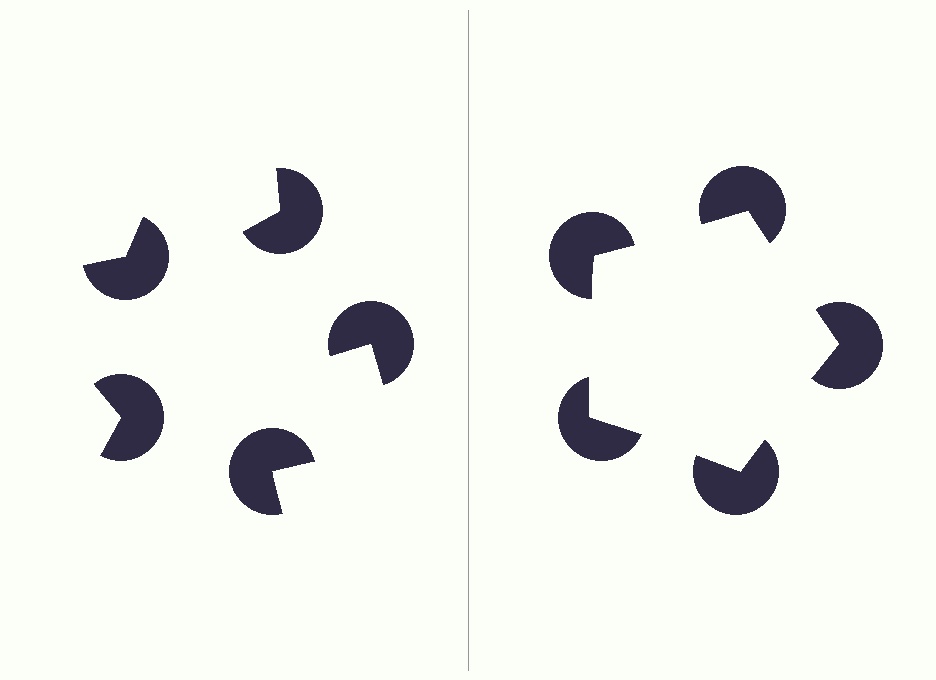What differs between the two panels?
The pac-man discs are positioned identically on both sides; only the wedge orientations differ. On the right they align to a pentagon; on the left they are misaligned.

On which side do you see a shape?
An illusory pentagon appears on the right side. On the left side the wedge cuts are rotated, so no coherent shape forms.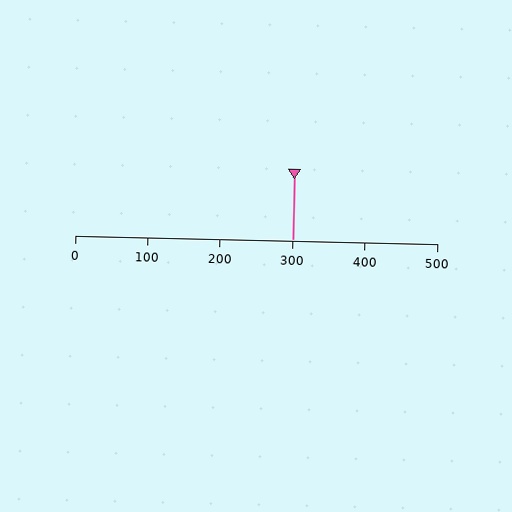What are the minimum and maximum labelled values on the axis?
The axis runs from 0 to 500.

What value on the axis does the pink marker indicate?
The marker indicates approximately 300.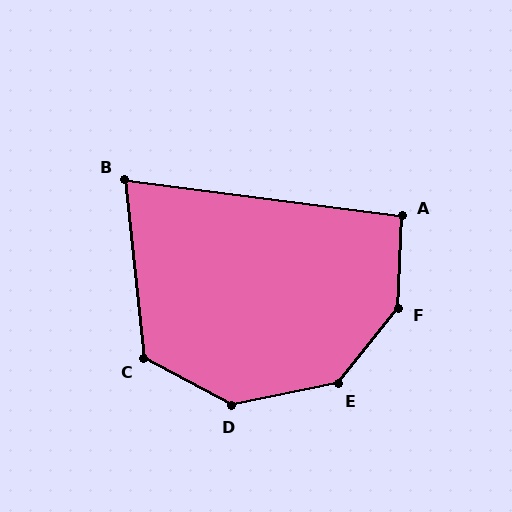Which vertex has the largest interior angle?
F, at approximately 144 degrees.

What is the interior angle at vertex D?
Approximately 140 degrees (obtuse).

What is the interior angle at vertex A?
Approximately 95 degrees (obtuse).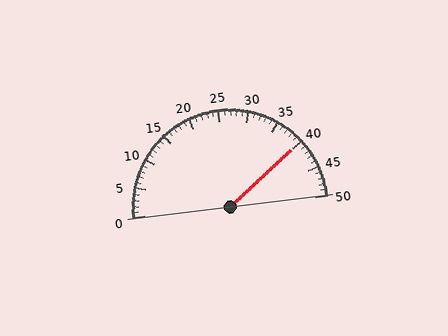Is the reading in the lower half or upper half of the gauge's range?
The reading is in the upper half of the range (0 to 50).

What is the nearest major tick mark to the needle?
The nearest major tick mark is 40.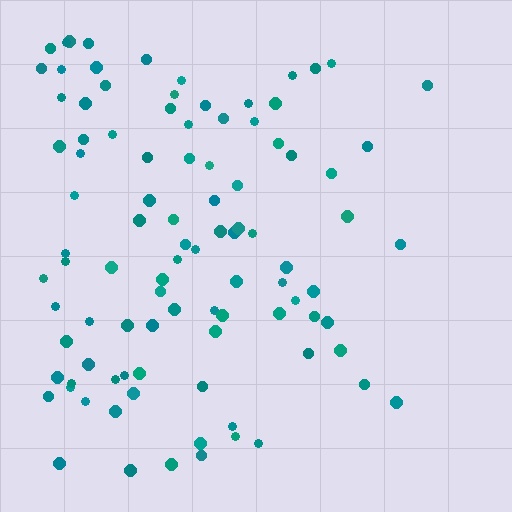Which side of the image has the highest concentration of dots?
The left.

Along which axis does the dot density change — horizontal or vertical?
Horizontal.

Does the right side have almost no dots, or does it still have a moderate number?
Still a moderate number, just noticeably fewer than the left.